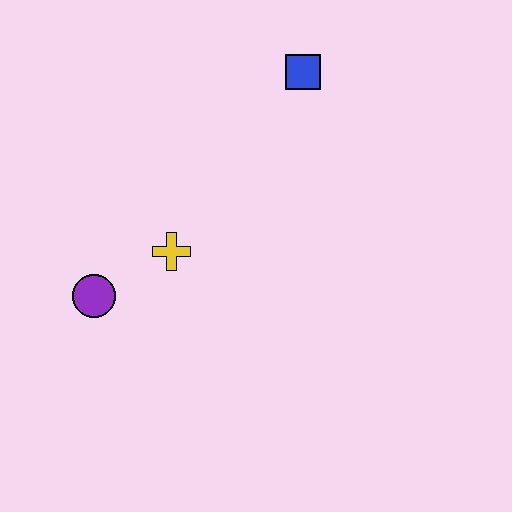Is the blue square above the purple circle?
Yes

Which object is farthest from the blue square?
The purple circle is farthest from the blue square.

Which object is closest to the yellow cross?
The purple circle is closest to the yellow cross.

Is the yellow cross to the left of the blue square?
Yes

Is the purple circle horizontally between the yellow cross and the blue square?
No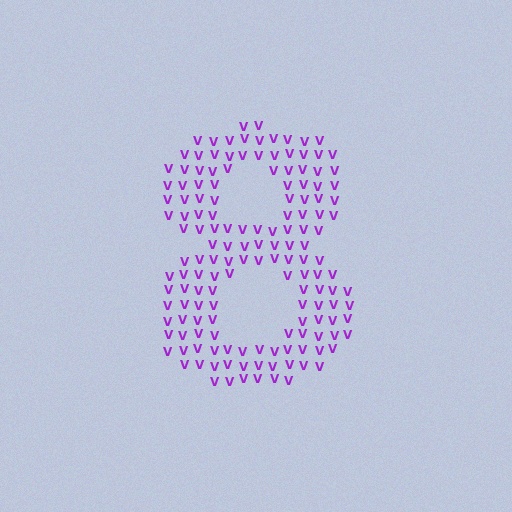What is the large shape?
The large shape is the digit 8.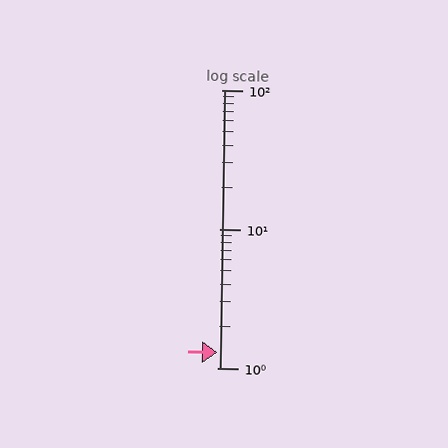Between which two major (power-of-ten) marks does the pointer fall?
The pointer is between 1 and 10.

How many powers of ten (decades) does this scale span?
The scale spans 2 decades, from 1 to 100.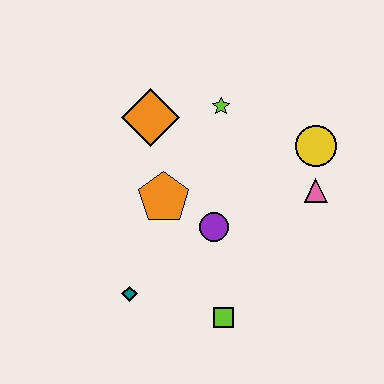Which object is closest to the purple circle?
The orange pentagon is closest to the purple circle.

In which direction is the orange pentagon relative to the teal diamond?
The orange pentagon is above the teal diamond.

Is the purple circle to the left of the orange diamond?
No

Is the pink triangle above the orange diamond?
No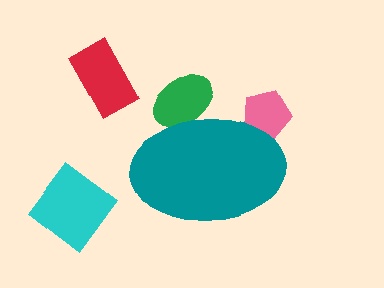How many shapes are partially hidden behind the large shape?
2 shapes are partially hidden.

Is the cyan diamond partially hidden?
No, the cyan diamond is fully visible.